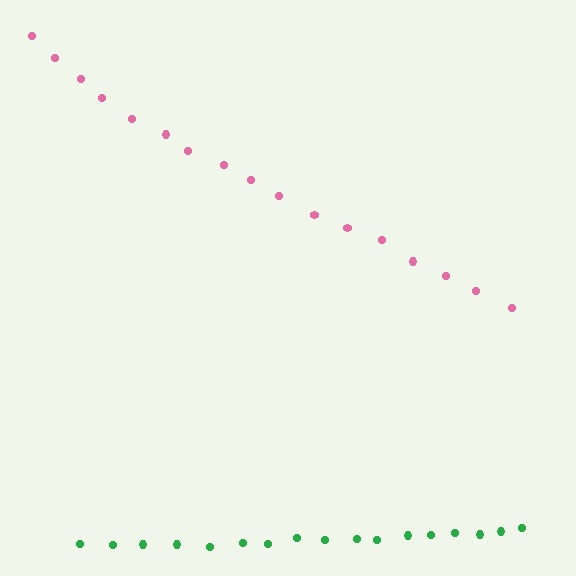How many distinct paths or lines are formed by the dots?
There are 2 distinct paths.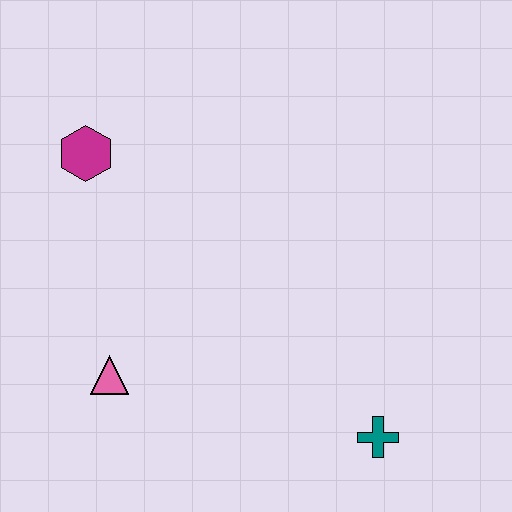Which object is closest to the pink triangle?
The magenta hexagon is closest to the pink triangle.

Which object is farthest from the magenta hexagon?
The teal cross is farthest from the magenta hexagon.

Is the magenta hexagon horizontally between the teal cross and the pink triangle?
No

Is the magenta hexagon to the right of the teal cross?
No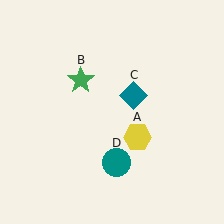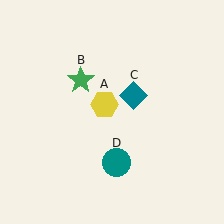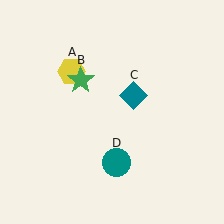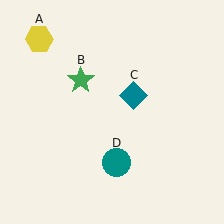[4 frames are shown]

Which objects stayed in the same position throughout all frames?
Green star (object B) and teal diamond (object C) and teal circle (object D) remained stationary.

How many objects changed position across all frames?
1 object changed position: yellow hexagon (object A).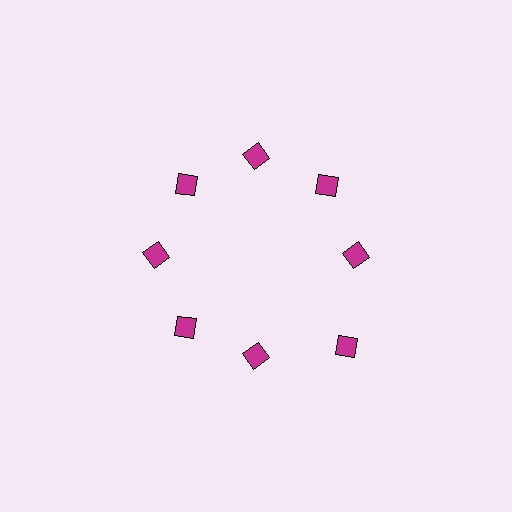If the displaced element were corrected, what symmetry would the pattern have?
It would have 8-fold rotational symmetry — the pattern would map onto itself every 45 degrees.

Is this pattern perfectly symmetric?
No. The 8 magenta squares are arranged in a ring, but one element near the 4 o'clock position is pushed outward from the center, breaking the 8-fold rotational symmetry.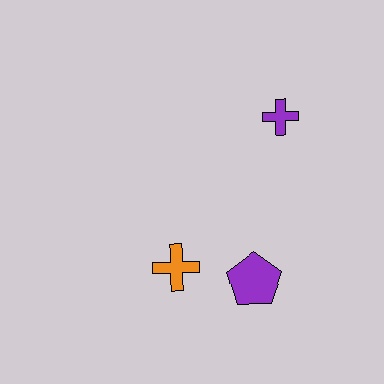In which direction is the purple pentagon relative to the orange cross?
The purple pentagon is to the right of the orange cross.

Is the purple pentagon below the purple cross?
Yes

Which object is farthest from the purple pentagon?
The purple cross is farthest from the purple pentagon.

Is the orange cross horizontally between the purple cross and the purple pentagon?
No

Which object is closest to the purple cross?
The purple pentagon is closest to the purple cross.